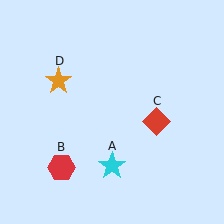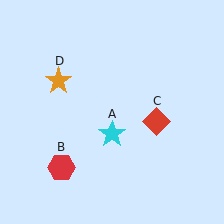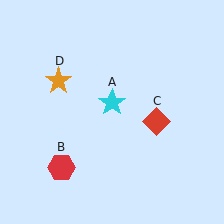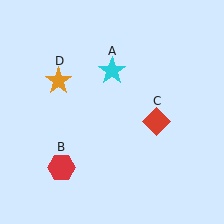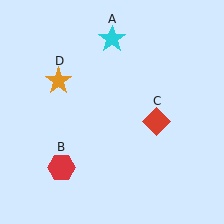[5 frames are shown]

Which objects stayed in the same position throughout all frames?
Red hexagon (object B) and red diamond (object C) and orange star (object D) remained stationary.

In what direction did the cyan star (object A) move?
The cyan star (object A) moved up.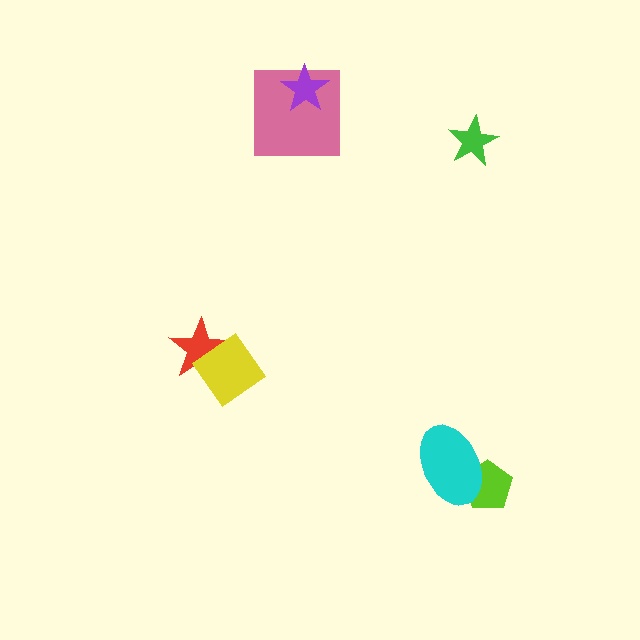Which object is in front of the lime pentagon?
The cyan ellipse is in front of the lime pentagon.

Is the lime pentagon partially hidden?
Yes, it is partially covered by another shape.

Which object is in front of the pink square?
The purple star is in front of the pink square.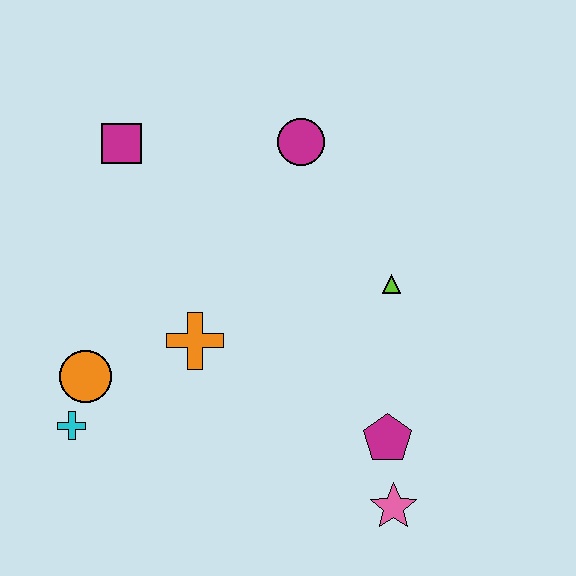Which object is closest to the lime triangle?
The magenta pentagon is closest to the lime triangle.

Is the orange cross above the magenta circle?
No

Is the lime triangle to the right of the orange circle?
Yes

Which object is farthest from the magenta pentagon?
The magenta square is farthest from the magenta pentagon.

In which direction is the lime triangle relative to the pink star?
The lime triangle is above the pink star.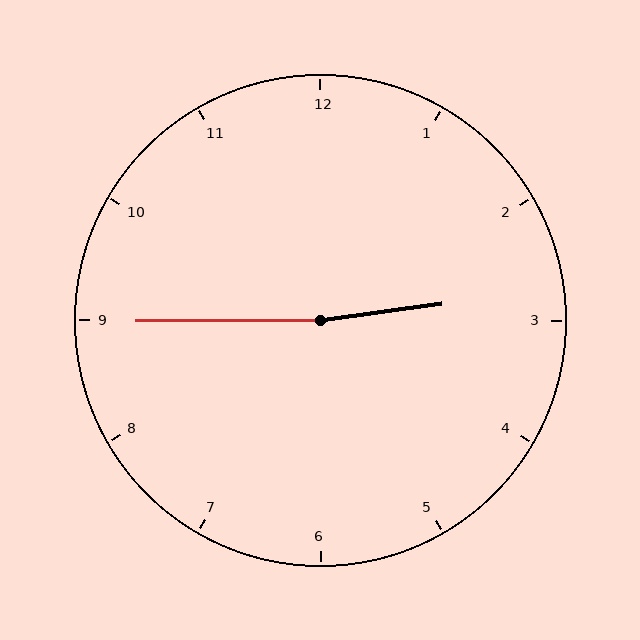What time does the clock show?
2:45.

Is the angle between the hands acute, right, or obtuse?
It is obtuse.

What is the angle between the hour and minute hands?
Approximately 172 degrees.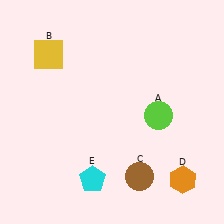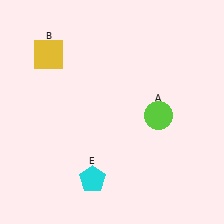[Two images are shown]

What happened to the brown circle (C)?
The brown circle (C) was removed in Image 2. It was in the bottom-right area of Image 1.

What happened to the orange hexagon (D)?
The orange hexagon (D) was removed in Image 2. It was in the bottom-right area of Image 1.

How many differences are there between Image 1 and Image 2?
There are 2 differences between the two images.